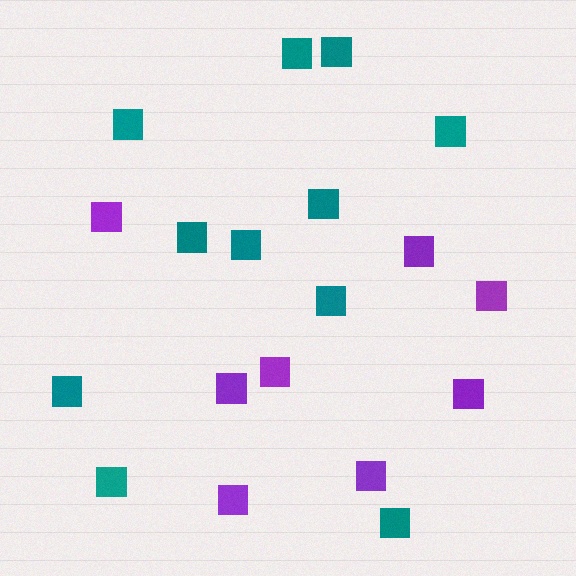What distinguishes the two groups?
There are 2 groups: one group of teal squares (11) and one group of purple squares (8).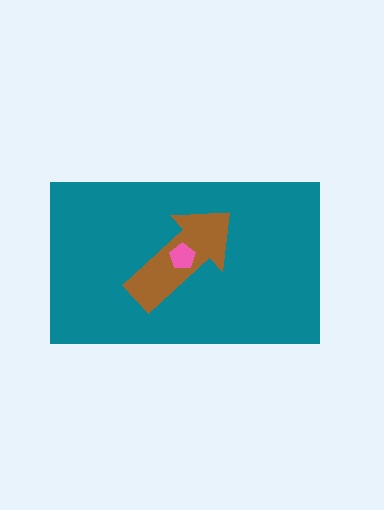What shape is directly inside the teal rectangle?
The brown arrow.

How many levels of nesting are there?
3.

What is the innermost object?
The pink pentagon.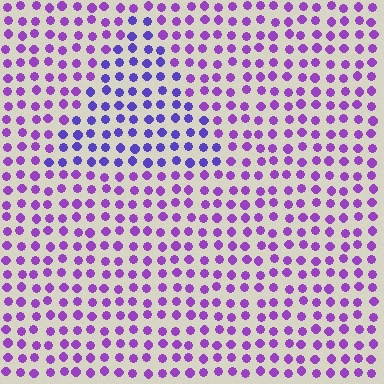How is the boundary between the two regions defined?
The boundary is defined purely by a slight shift in hue (about 30 degrees). Spacing, size, and orientation are identical on both sides.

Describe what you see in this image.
The image is filled with small purple elements in a uniform arrangement. A triangle-shaped region is visible where the elements are tinted to a slightly different hue, forming a subtle color boundary.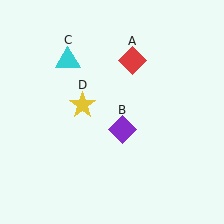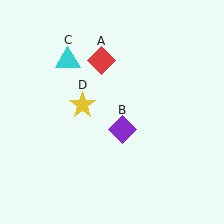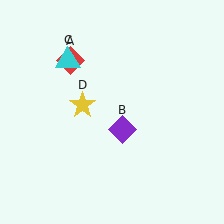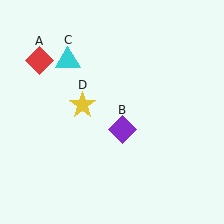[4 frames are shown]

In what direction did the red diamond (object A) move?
The red diamond (object A) moved left.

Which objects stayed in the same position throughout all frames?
Purple diamond (object B) and cyan triangle (object C) and yellow star (object D) remained stationary.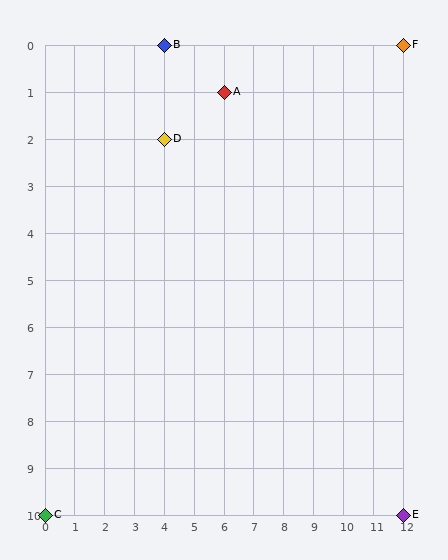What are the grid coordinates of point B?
Point B is at grid coordinates (4, 0).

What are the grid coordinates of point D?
Point D is at grid coordinates (4, 2).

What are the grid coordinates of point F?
Point F is at grid coordinates (12, 0).